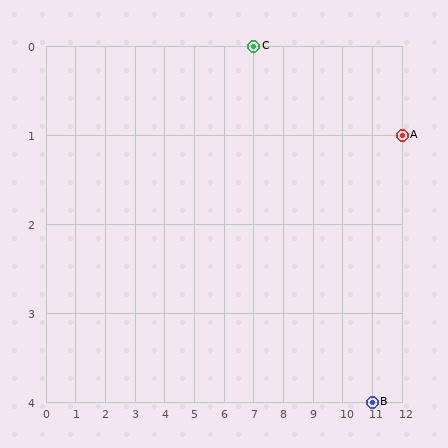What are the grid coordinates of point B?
Point B is at grid coordinates (11, 4).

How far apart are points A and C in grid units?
Points A and C are 5 columns and 1 row apart (about 5.1 grid units diagonally).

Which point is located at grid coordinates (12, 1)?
Point A is at (12, 1).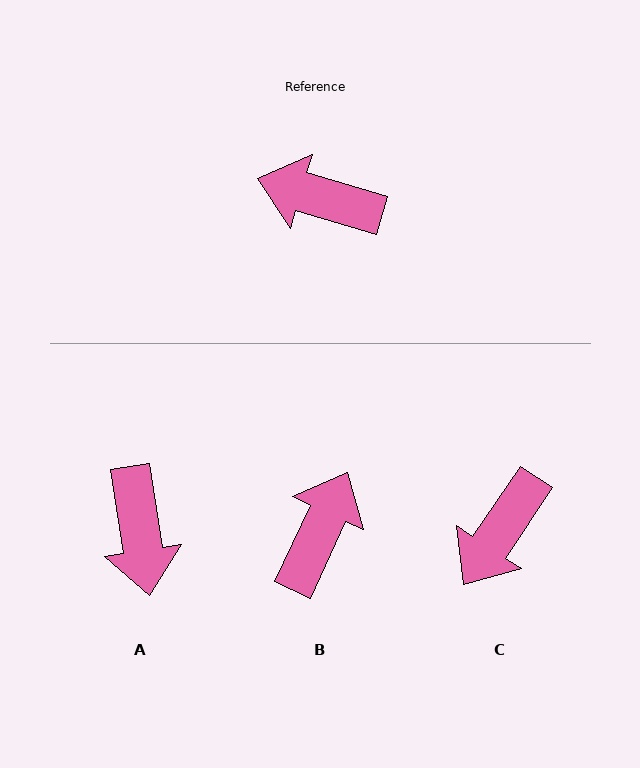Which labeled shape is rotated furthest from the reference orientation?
A, about 115 degrees away.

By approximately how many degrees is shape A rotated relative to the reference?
Approximately 115 degrees counter-clockwise.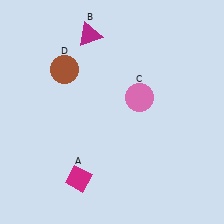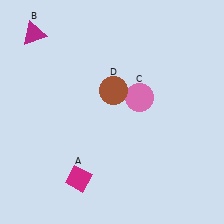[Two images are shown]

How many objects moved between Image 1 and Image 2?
2 objects moved between the two images.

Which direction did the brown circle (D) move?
The brown circle (D) moved right.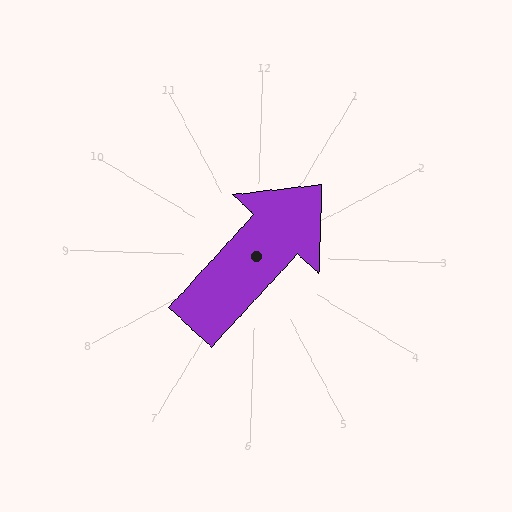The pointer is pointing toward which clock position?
Roughly 1 o'clock.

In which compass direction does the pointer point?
Northeast.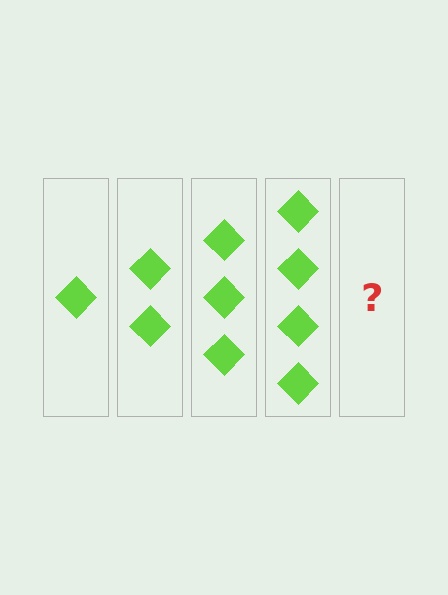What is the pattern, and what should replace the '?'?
The pattern is that each step adds one more diamond. The '?' should be 5 diamonds.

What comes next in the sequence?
The next element should be 5 diamonds.